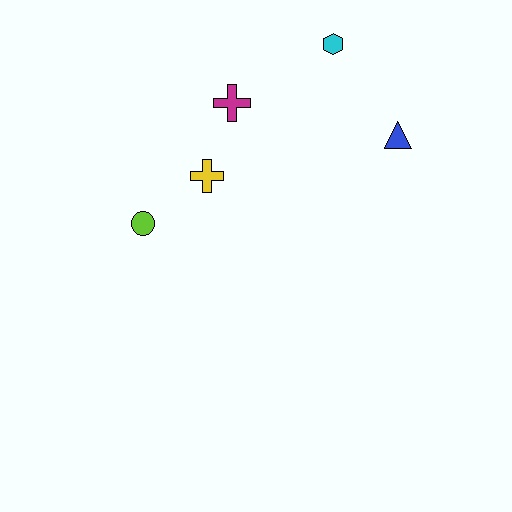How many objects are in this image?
There are 5 objects.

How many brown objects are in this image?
There are no brown objects.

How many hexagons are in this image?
There is 1 hexagon.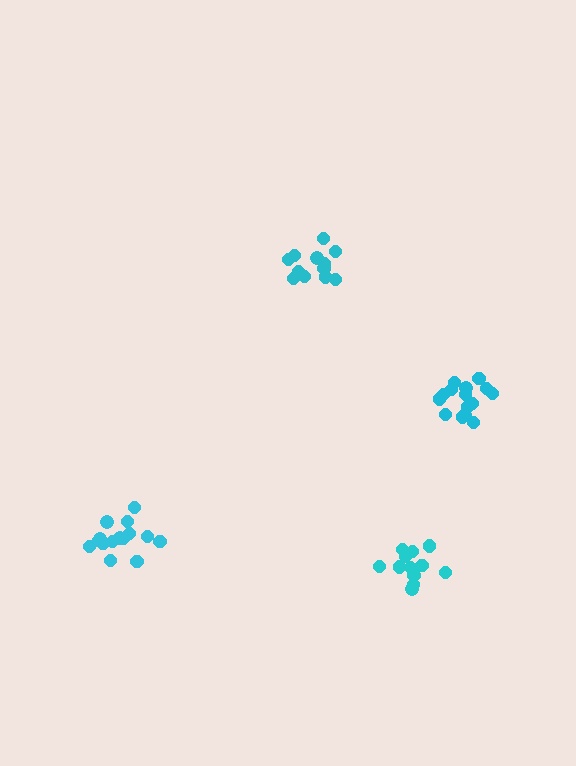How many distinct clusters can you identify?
There are 4 distinct clusters.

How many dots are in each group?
Group 1: 12 dots, Group 2: 15 dots, Group 3: 12 dots, Group 4: 15 dots (54 total).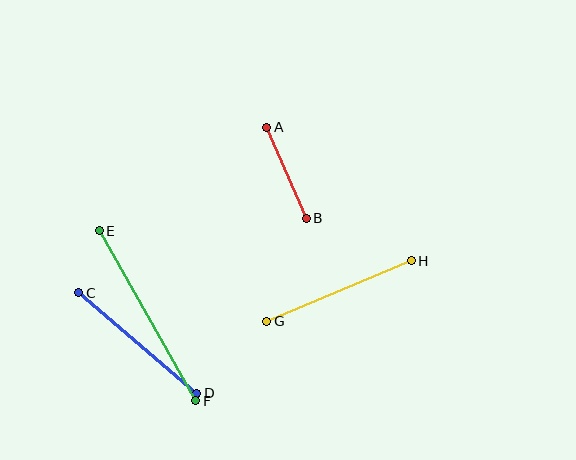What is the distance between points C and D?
The distance is approximately 155 pixels.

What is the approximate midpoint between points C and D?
The midpoint is at approximately (138, 343) pixels.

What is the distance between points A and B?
The distance is approximately 99 pixels.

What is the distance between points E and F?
The distance is approximately 195 pixels.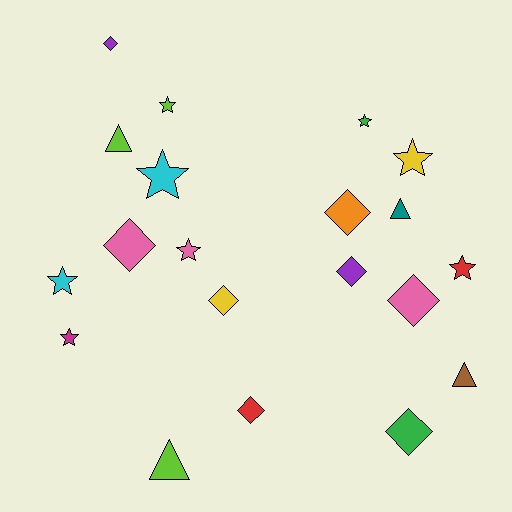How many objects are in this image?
There are 20 objects.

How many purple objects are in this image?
There are 2 purple objects.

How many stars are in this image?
There are 8 stars.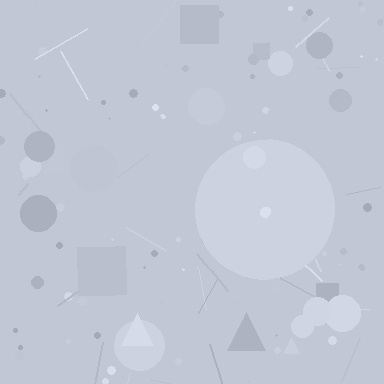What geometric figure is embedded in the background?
A circle is embedded in the background.